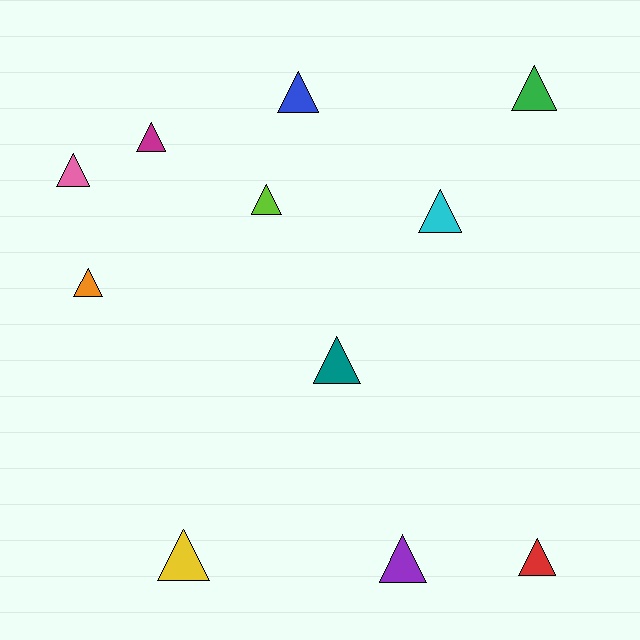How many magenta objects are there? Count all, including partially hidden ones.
There is 1 magenta object.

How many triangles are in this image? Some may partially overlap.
There are 11 triangles.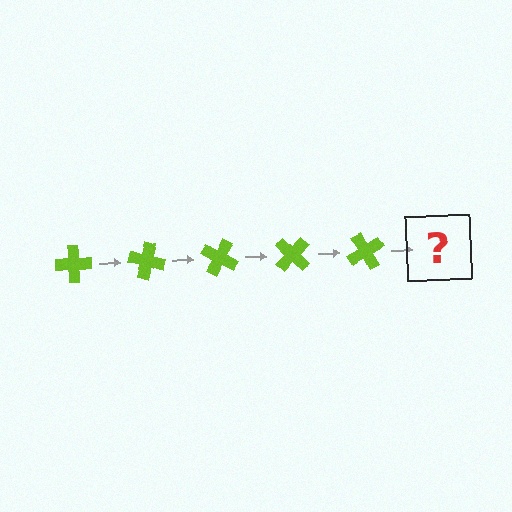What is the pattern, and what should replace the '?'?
The pattern is that the cross rotates 15 degrees each step. The '?' should be a lime cross rotated 75 degrees.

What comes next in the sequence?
The next element should be a lime cross rotated 75 degrees.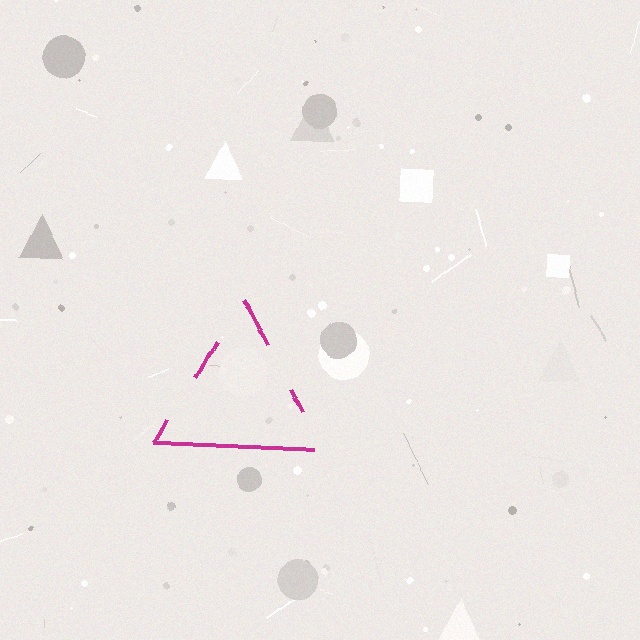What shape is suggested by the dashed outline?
The dashed outline suggests a triangle.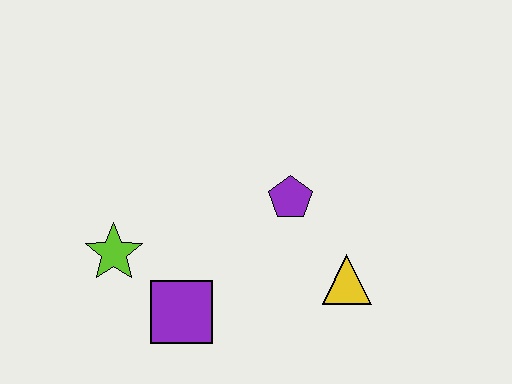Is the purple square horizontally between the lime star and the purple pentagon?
Yes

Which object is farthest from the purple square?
The yellow triangle is farthest from the purple square.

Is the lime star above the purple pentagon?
No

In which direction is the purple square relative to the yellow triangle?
The purple square is to the left of the yellow triangle.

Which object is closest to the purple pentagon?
The yellow triangle is closest to the purple pentagon.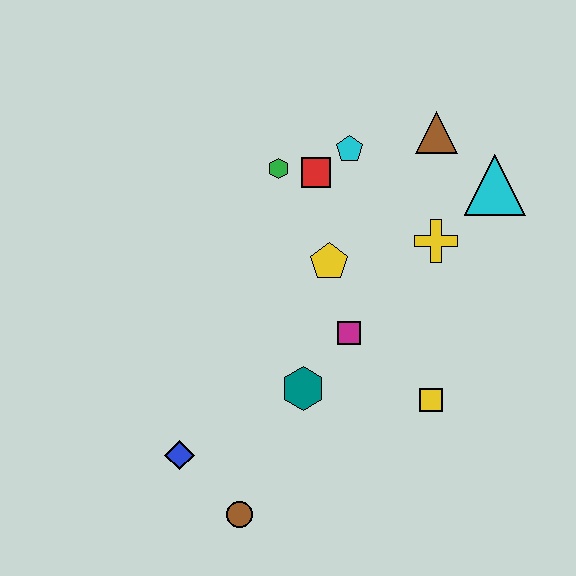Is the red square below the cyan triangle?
No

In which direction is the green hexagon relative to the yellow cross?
The green hexagon is to the left of the yellow cross.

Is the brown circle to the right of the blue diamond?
Yes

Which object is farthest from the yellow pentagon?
The brown circle is farthest from the yellow pentagon.